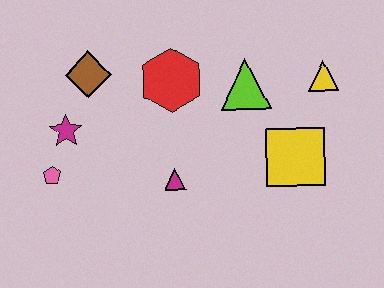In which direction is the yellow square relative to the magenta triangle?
The yellow square is to the right of the magenta triangle.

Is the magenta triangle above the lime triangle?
No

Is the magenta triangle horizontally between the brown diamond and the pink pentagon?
No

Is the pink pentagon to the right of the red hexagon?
No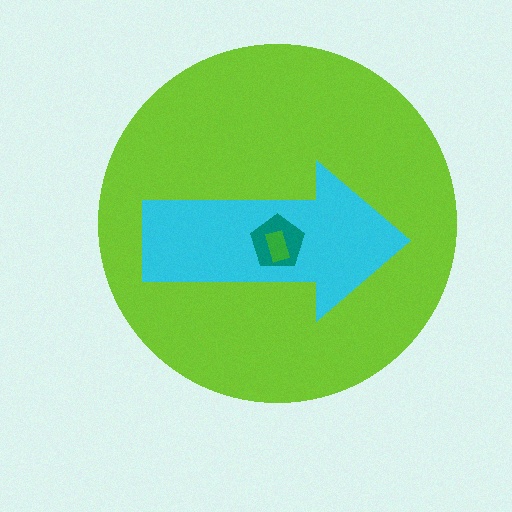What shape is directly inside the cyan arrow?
The teal pentagon.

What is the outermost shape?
The lime circle.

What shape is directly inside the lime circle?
The cyan arrow.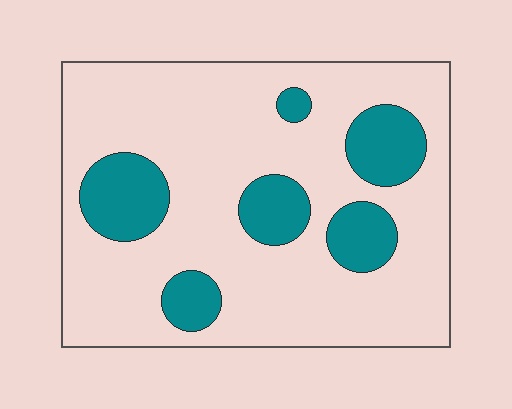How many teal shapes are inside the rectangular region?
6.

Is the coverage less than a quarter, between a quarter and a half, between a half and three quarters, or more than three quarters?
Less than a quarter.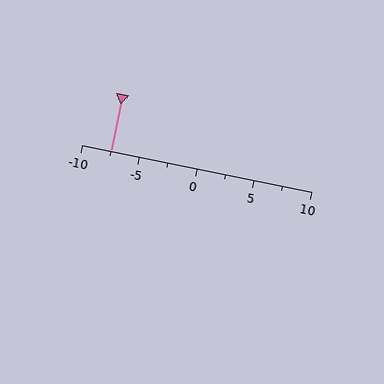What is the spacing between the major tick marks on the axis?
The major ticks are spaced 5 apart.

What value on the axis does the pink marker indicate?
The marker indicates approximately -7.5.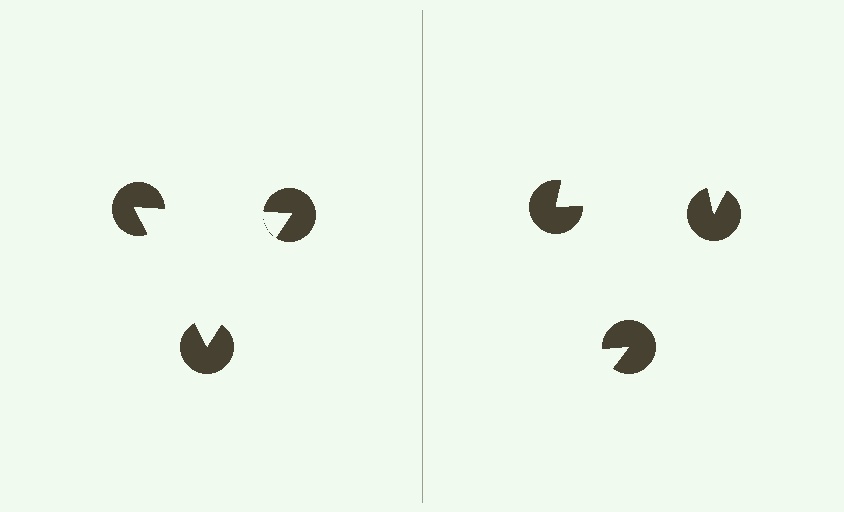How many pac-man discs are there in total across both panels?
6 — 3 on each side.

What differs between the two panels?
The pac-man discs are positioned identically on both sides; only the wedge orientations differ. On the left they align to a triangle; on the right they are misaligned.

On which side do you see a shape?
An illusory triangle appears on the left side. On the right side the wedge cuts are rotated, so no coherent shape forms.